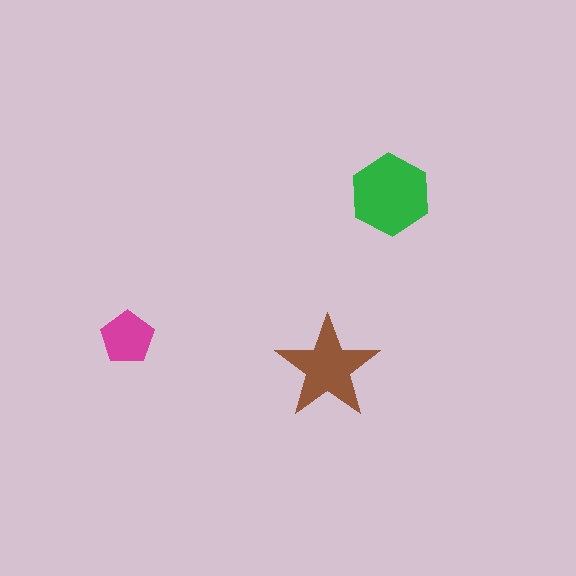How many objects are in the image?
There are 3 objects in the image.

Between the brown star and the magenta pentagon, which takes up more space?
The brown star.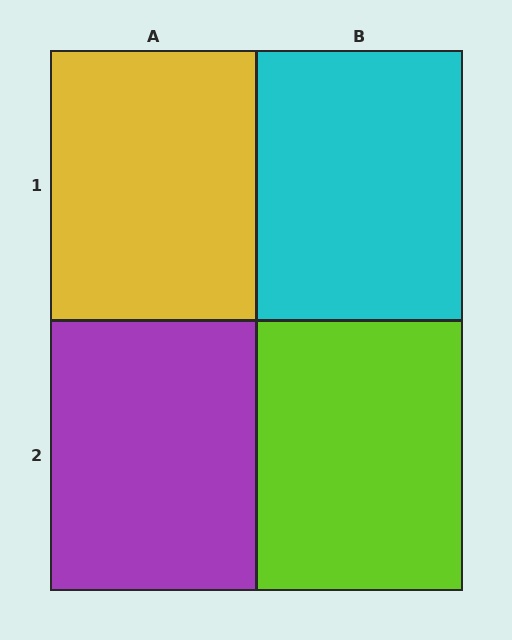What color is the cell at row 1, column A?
Yellow.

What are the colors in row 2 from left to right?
Purple, lime.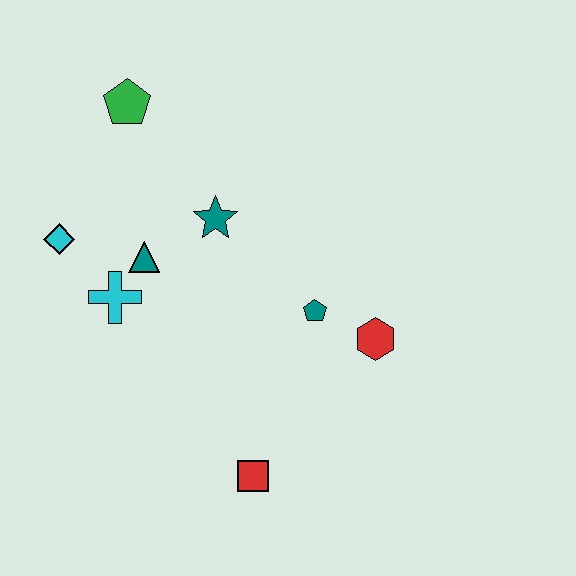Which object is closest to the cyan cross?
The teal triangle is closest to the cyan cross.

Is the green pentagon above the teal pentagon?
Yes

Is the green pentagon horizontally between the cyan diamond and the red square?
Yes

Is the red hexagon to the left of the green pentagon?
No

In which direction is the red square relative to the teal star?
The red square is below the teal star.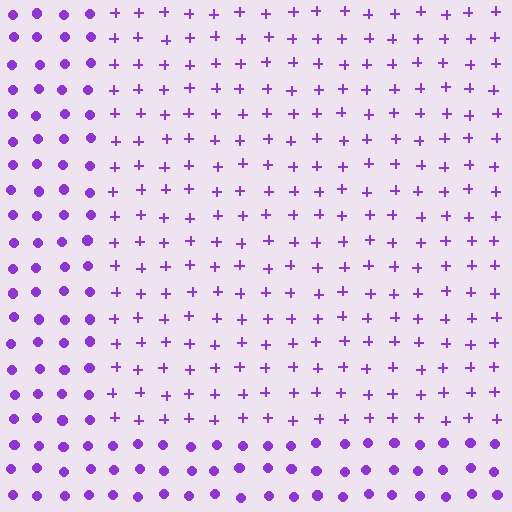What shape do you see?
I see a rectangle.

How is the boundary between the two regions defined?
The boundary is defined by a change in element shape: plus signs inside vs. circles outside. All elements share the same color and spacing.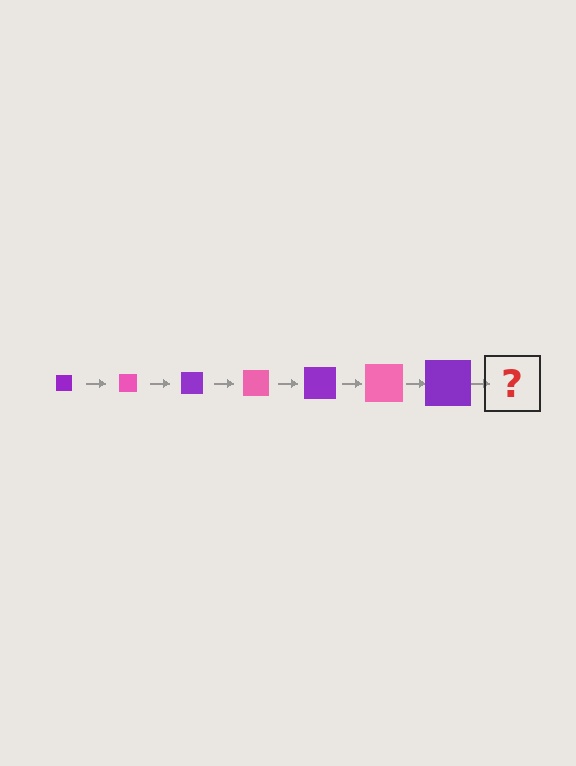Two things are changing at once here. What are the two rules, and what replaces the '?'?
The two rules are that the square grows larger each step and the color cycles through purple and pink. The '?' should be a pink square, larger than the previous one.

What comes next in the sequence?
The next element should be a pink square, larger than the previous one.